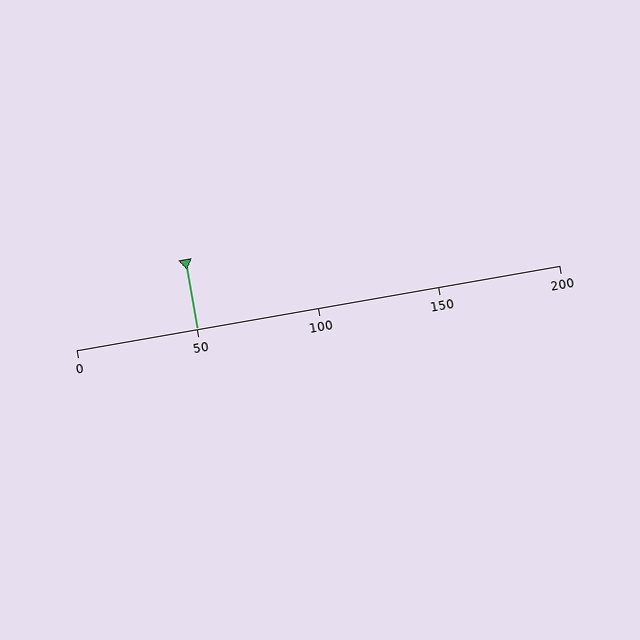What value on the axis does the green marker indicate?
The marker indicates approximately 50.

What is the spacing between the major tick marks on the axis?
The major ticks are spaced 50 apart.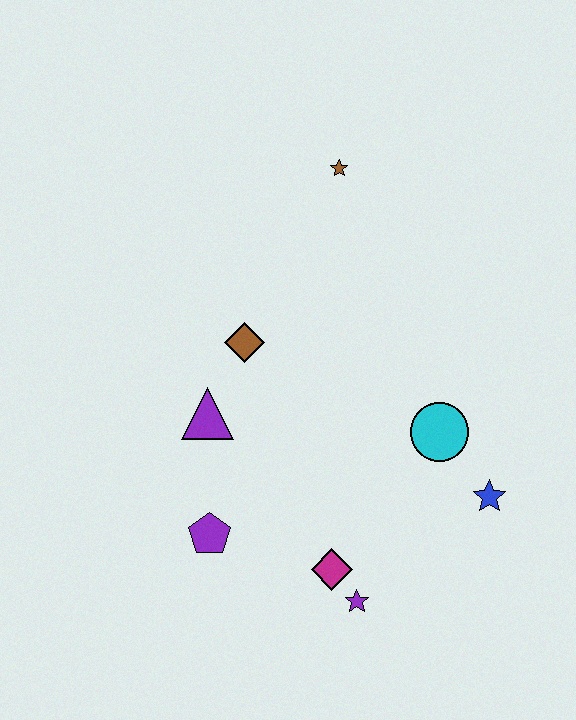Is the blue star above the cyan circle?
No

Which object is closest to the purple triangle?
The brown diamond is closest to the purple triangle.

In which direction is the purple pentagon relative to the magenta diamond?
The purple pentagon is to the left of the magenta diamond.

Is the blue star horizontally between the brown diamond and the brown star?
No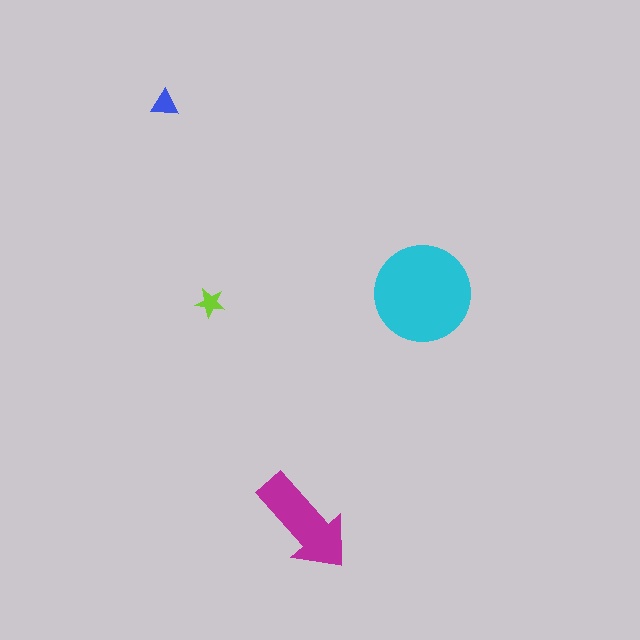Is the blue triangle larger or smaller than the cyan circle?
Smaller.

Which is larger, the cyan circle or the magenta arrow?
The cyan circle.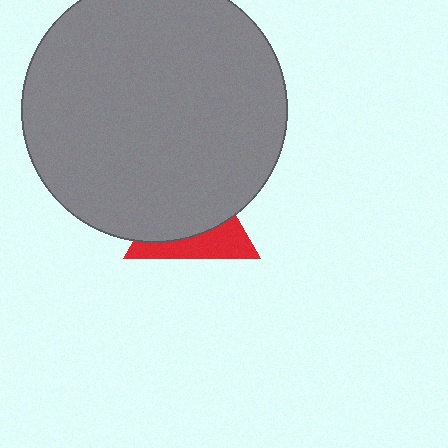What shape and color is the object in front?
The object in front is a gray circle.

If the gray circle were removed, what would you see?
You would see the complete red triangle.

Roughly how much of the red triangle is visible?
A small part of it is visible (roughly 37%).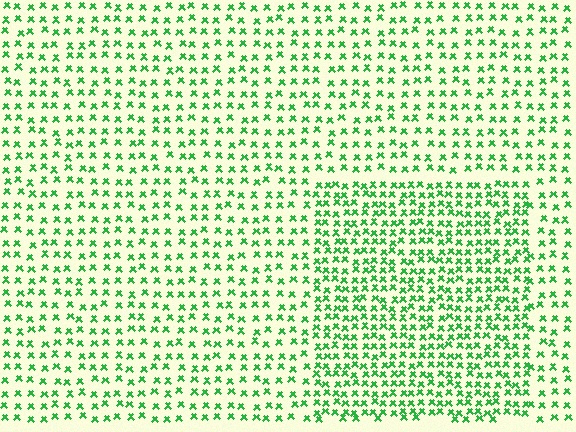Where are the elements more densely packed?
The elements are more densely packed inside the rectangle boundary.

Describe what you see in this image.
The image contains small green elements arranged at two different densities. A rectangle-shaped region is visible where the elements are more densely packed than the surrounding area.